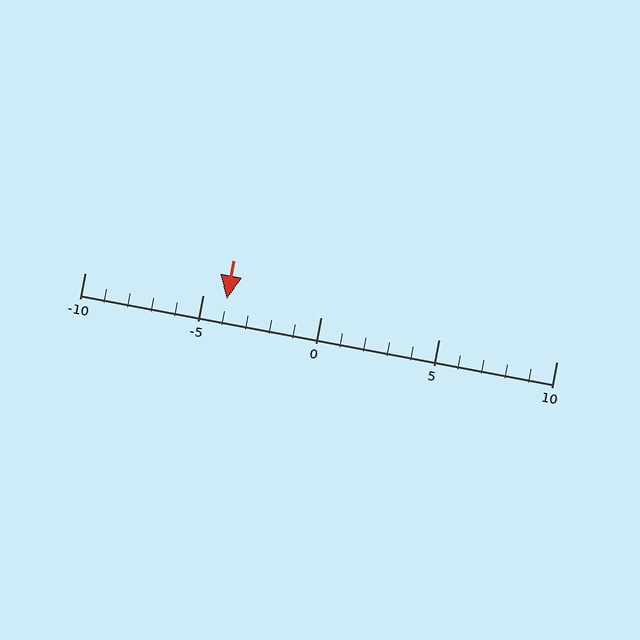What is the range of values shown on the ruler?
The ruler shows values from -10 to 10.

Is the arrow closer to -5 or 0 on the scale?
The arrow is closer to -5.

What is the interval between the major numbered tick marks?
The major tick marks are spaced 5 units apart.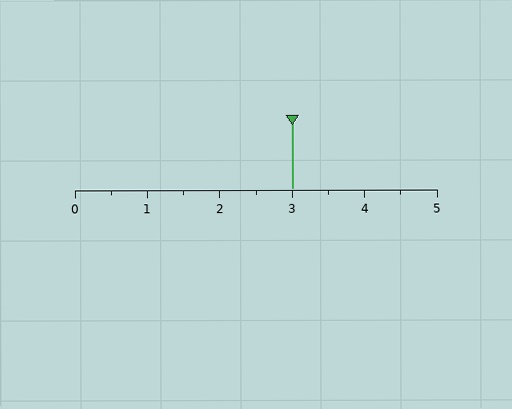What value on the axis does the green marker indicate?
The marker indicates approximately 3.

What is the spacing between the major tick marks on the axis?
The major ticks are spaced 1 apart.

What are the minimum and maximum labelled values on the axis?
The axis runs from 0 to 5.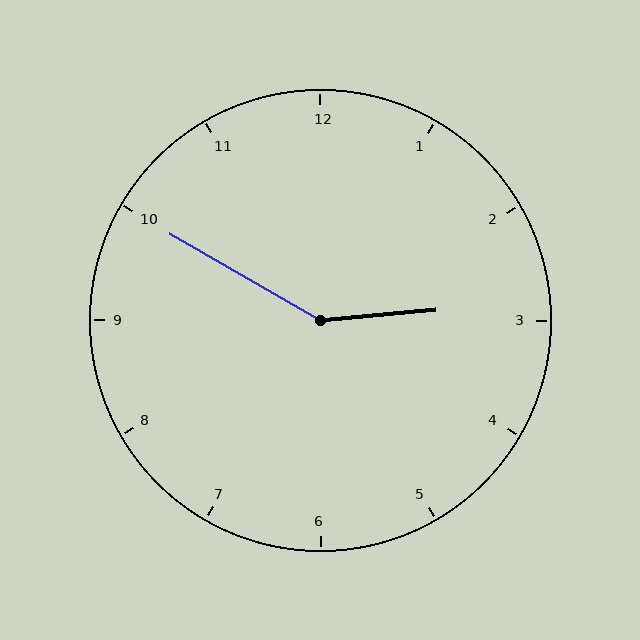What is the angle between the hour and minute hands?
Approximately 145 degrees.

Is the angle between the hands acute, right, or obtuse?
It is obtuse.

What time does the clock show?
2:50.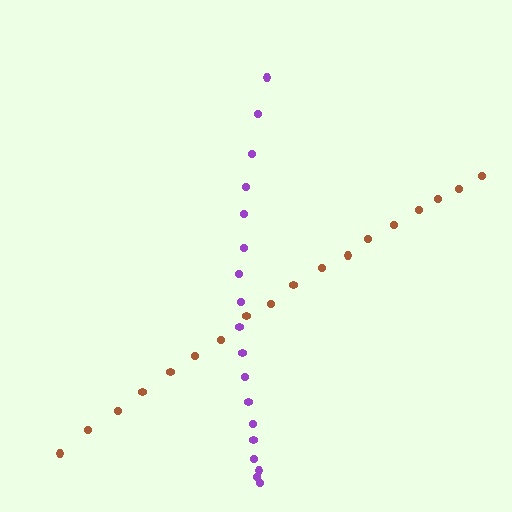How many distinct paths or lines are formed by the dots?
There are 2 distinct paths.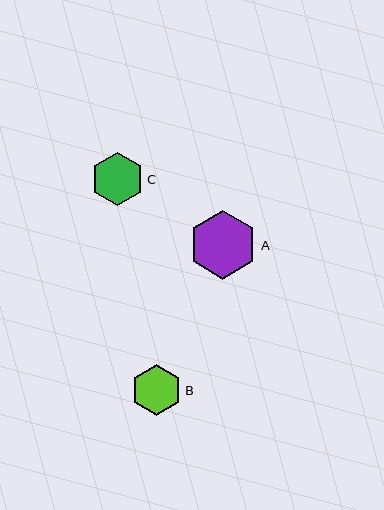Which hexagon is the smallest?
Hexagon B is the smallest with a size of approximately 51 pixels.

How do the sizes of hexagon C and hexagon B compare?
Hexagon C and hexagon B are approximately the same size.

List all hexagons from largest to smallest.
From largest to smallest: A, C, B.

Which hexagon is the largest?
Hexagon A is the largest with a size of approximately 69 pixels.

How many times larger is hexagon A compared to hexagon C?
Hexagon A is approximately 1.3 times the size of hexagon C.